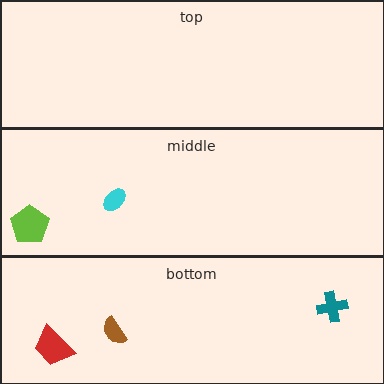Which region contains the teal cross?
The bottom region.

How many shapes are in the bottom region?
3.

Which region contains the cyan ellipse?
The middle region.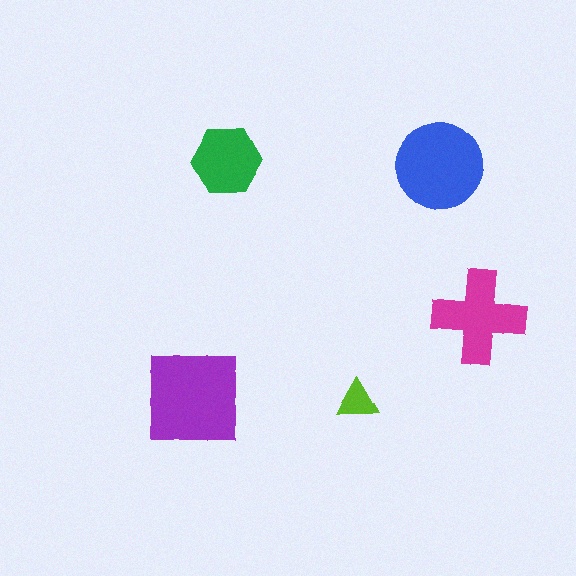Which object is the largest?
The purple square.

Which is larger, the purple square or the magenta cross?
The purple square.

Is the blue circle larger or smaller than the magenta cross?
Larger.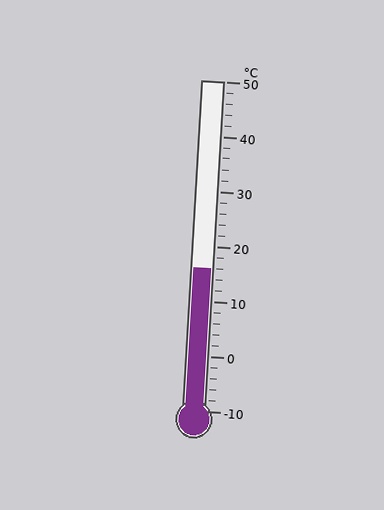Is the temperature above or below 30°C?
The temperature is below 30°C.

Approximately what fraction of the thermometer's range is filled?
The thermometer is filled to approximately 45% of its range.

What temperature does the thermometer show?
The thermometer shows approximately 16°C.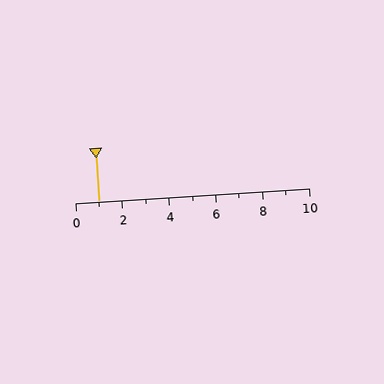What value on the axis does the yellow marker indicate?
The marker indicates approximately 1.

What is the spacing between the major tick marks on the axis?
The major ticks are spaced 2 apart.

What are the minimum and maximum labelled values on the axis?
The axis runs from 0 to 10.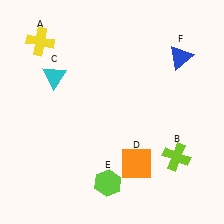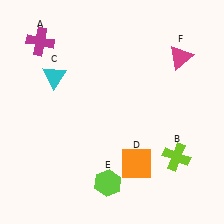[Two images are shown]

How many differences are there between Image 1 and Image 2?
There are 2 differences between the two images.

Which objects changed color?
A changed from yellow to magenta. F changed from blue to magenta.